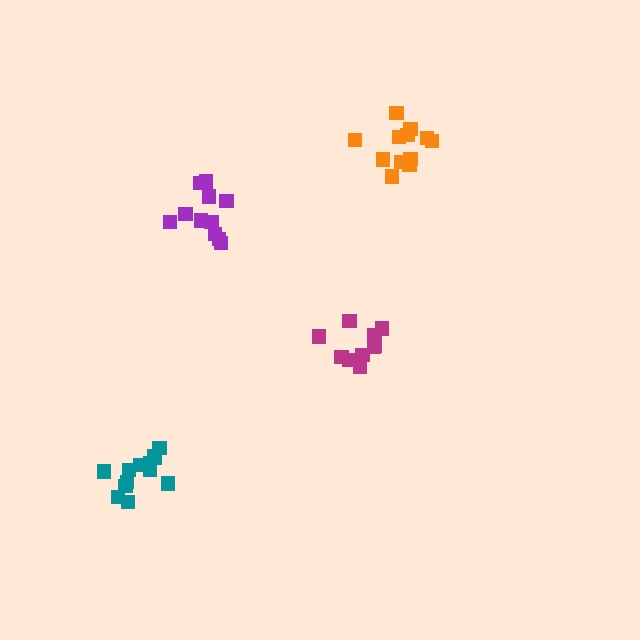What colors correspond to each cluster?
The clusters are colored: teal, purple, magenta, orange.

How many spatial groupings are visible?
There are 4 spatial groupings.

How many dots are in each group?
Group 1: 13 dots, Group 2: 11 dots, Group 3: 10 dots, Group 4: 12 dots (46 total).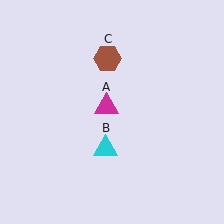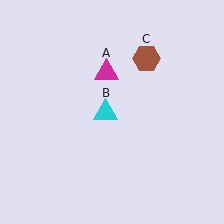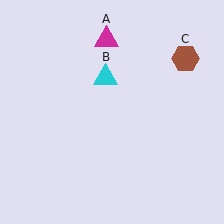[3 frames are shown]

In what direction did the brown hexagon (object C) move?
The brown hexagon (object C) moved right.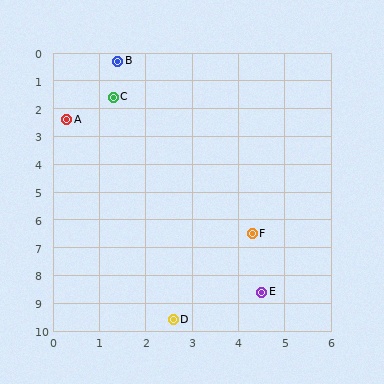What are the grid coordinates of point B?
Point B is at approximately (1.4, 0.3).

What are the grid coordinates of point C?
Point C is at approximately (1.3, 1.6).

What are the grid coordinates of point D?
Point D is at approximately (2.6, 9.6).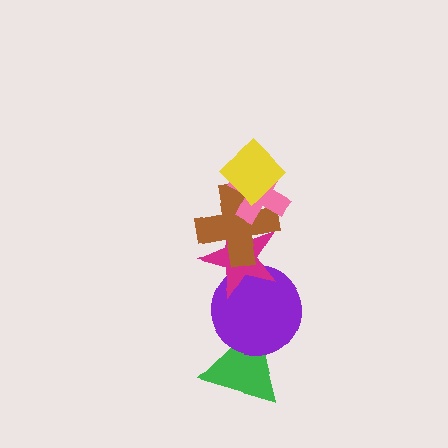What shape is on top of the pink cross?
The yellow diamond is on top of the pink cross.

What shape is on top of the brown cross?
The pink cross is on top of the brown cross.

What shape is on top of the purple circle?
The magenta star is on top of the purple circle.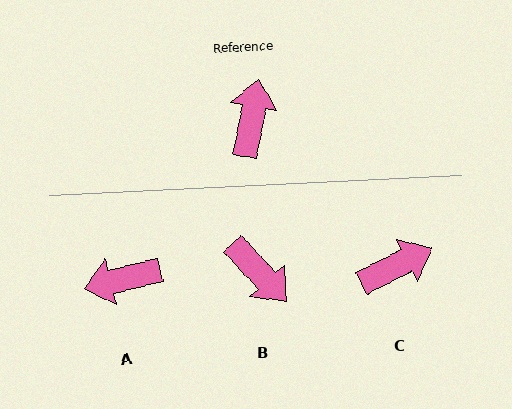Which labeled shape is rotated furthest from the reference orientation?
B, about 127 degrees away.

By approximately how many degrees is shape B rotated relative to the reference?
Approximately 127 degrees clockwise.